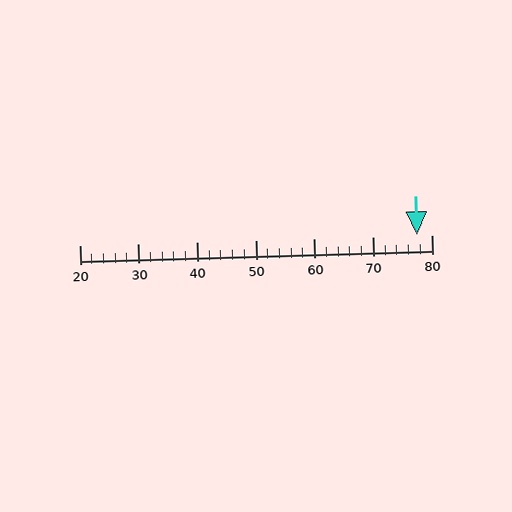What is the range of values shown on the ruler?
The ruler shows values from 20 to 80.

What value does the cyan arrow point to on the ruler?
The cyan arrow points to approximately 78.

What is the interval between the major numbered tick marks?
The major tick marks are spaced 10 units apart.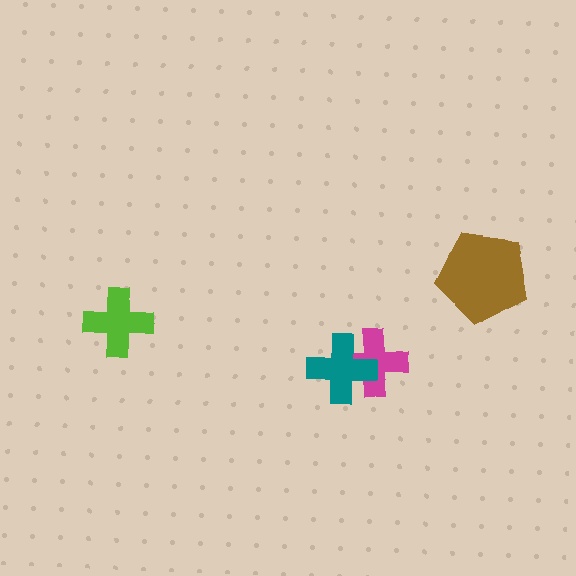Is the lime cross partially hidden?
No, no other shape covers it.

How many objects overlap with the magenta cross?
1 object overlaps with the magenta cross.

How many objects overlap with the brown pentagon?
0 objects overlap with the brown pentagon.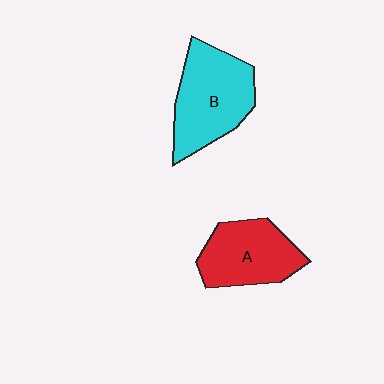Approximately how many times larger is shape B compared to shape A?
Approximately 1.2 times.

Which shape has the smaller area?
Shape A (red).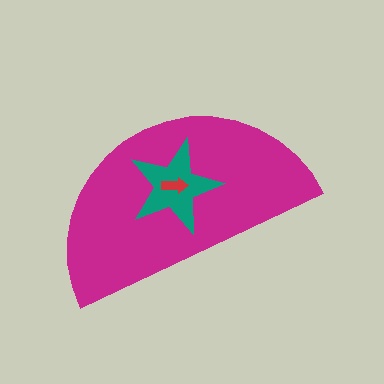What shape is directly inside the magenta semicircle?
The teal star.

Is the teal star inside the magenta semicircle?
Yes.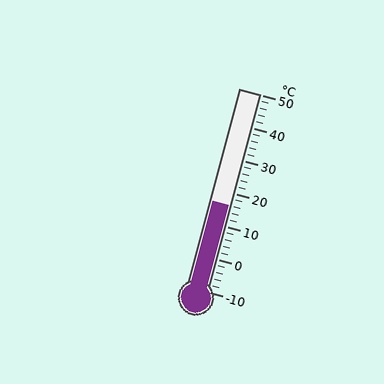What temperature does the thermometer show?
The thermometer shows approximately 16°C.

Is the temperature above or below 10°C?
The temperature is above 10°C.